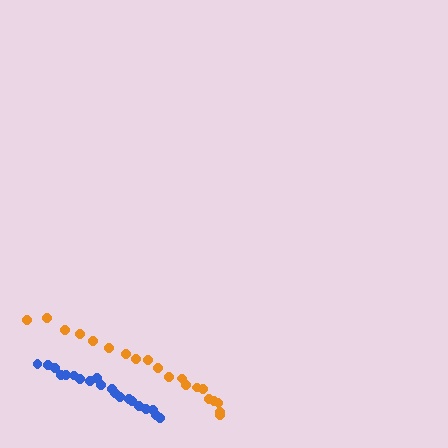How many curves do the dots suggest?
There are 2 distinct paths.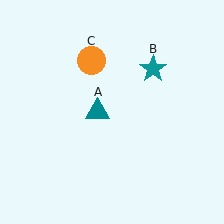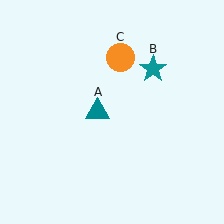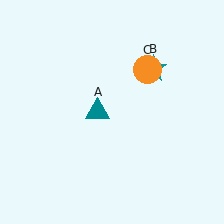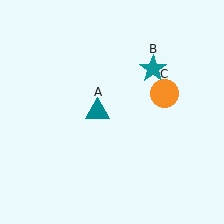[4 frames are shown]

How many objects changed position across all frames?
1 object changed position: orange circle (object C).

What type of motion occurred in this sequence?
The orange circle (object C) rotated clockwise around the center of the scene.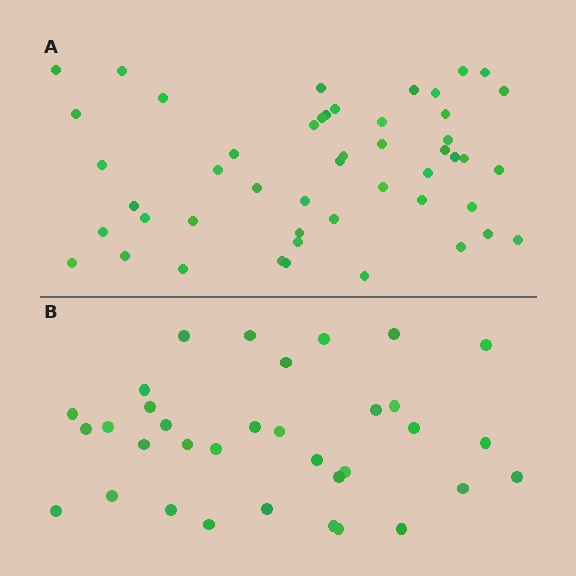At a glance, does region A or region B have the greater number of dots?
Region A (the top region) has more dots.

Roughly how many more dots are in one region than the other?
Region A has approximately 15 more dots than region B.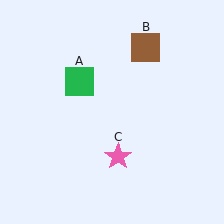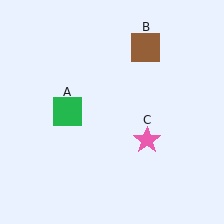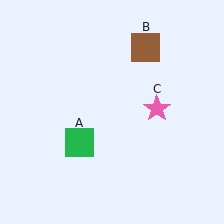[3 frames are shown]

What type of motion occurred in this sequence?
The green square (object A), pink star (object C) rotated counterclockwise around the center of the scene.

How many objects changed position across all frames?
2 objects changed position: green square (object A), pink star (object C).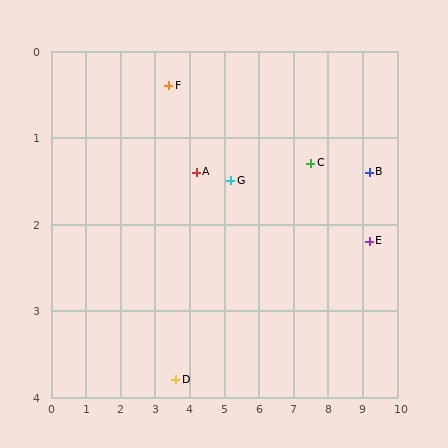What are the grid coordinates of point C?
Point C is at approximately (7.5, 1.3).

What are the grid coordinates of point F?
Point F is at approximately (3.4, 0.4).